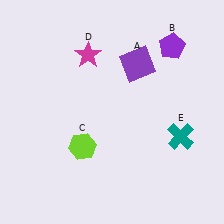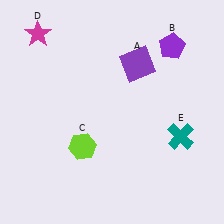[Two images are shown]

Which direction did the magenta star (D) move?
The magenta star (D) moved left.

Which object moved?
The magenta star (D) moved left.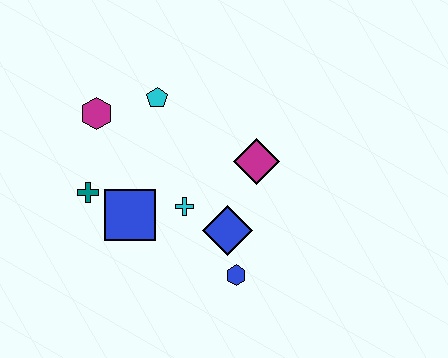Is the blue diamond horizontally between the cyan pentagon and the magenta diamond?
Yes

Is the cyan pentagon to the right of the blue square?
Yes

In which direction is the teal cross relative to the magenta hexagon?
The teal cross is below the magenta hexagon.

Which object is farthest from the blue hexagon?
The magenta hexagon is farthest from the blue hexagon.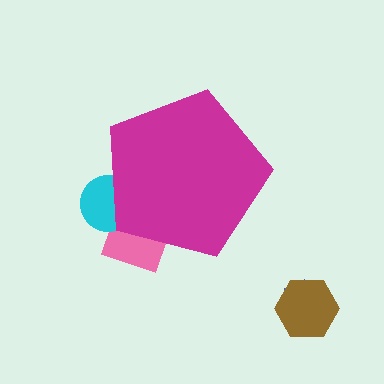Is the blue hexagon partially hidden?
No, the blue hexagon is fully visible.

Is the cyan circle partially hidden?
Yes, the cyan circle is partially hidden behind the magenta pentagon.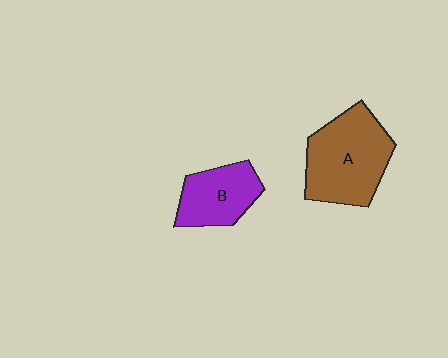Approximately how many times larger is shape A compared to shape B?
Approximately 1.6 times.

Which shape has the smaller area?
Shape B (purple).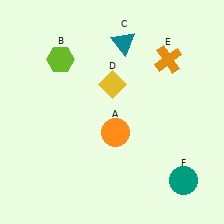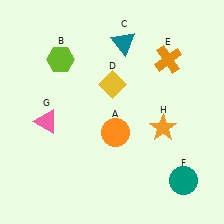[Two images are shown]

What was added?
A pink triangle (G), an orange star (H) were added in Image 2.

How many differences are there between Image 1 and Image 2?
There are 2 differences between the two images.